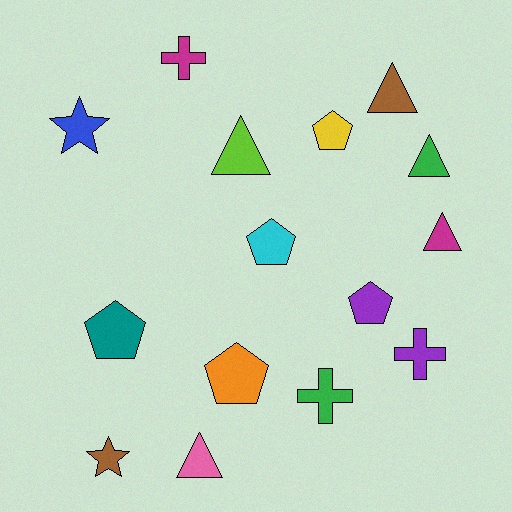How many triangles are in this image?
There are 5 triangles.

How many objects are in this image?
There are 15 objects.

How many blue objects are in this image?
There is 1 blue object.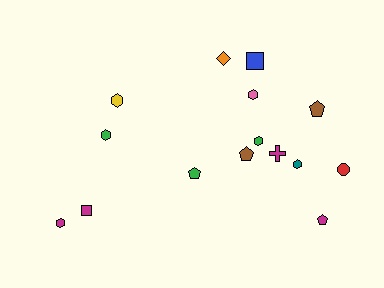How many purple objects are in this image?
There are no purple objects.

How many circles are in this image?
There is 1 circle.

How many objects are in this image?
There are 15 objects.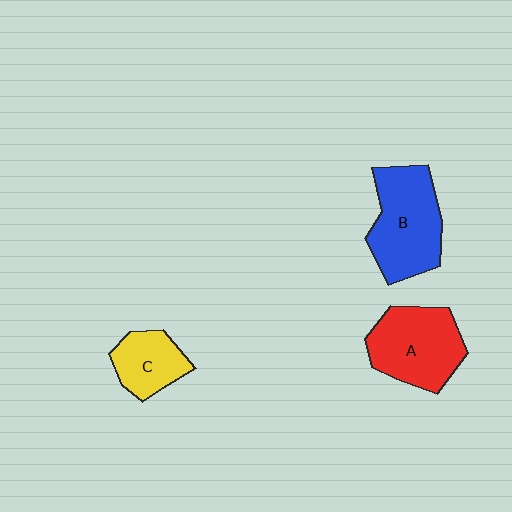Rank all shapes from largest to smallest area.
From largest to smallest: B (blue), A (red), C (yellow).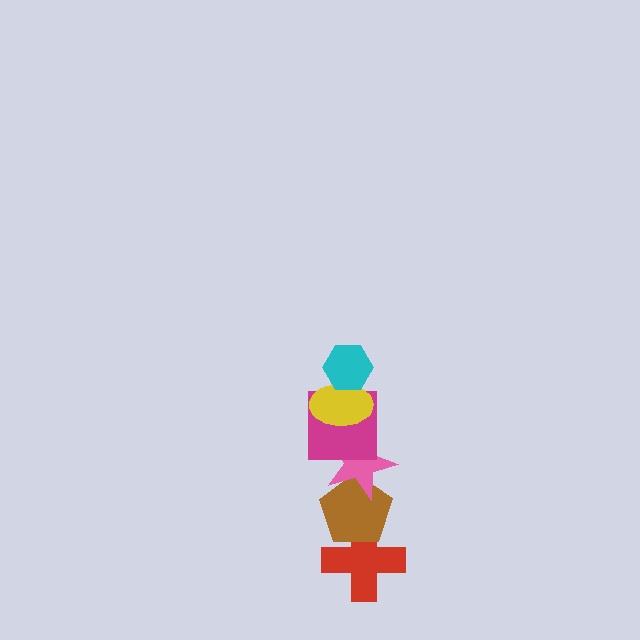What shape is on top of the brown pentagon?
The pink star is on top of the brown pentagon.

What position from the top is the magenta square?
The magenta square is 3rd from the top.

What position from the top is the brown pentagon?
The brown pentagon is 5th from the top.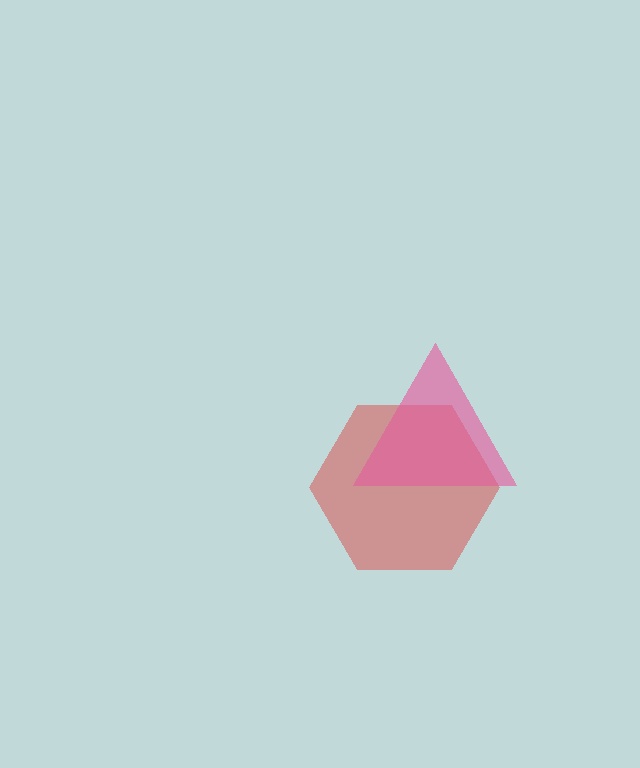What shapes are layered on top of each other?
The layered shapes are: a red hexagon, a pink triangle.